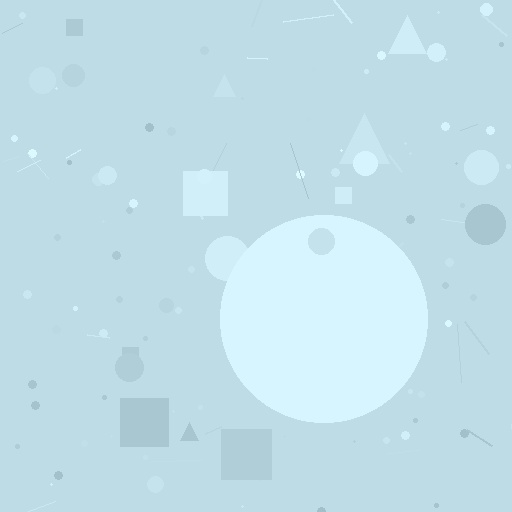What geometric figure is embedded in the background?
A circle is embedded in the background.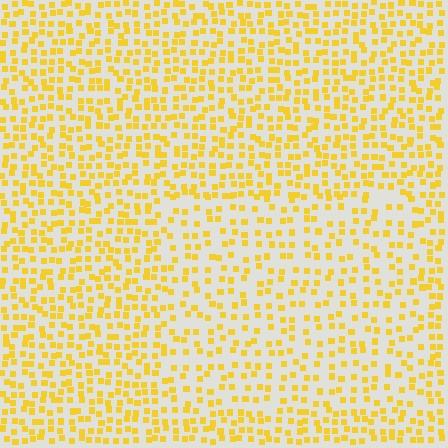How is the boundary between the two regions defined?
The boundary is defined by a change in element density (approximately 1.6x ratio). All elements are the same color, size, and shape.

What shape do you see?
I see a rectangle.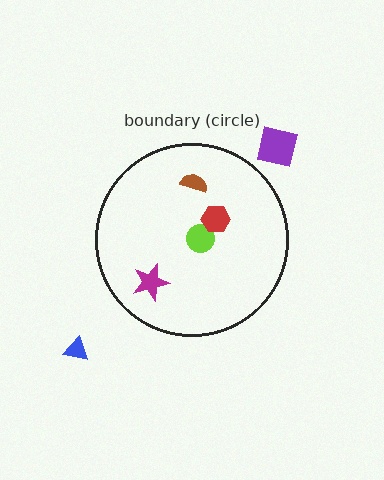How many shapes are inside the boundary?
4 inside, 2 outside.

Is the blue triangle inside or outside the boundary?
Outside.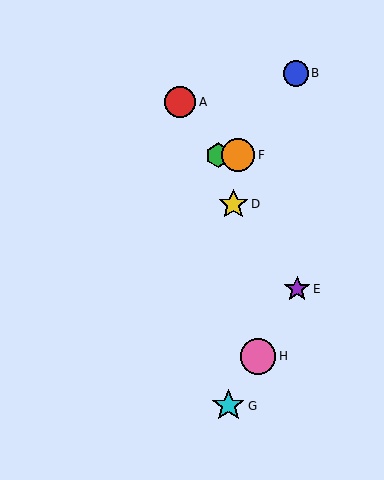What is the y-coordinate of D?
Object D is at y≈204.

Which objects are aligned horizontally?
Objects C, F are aligned horizontally.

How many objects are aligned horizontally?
2 objects (C, F) are aligned horizontally.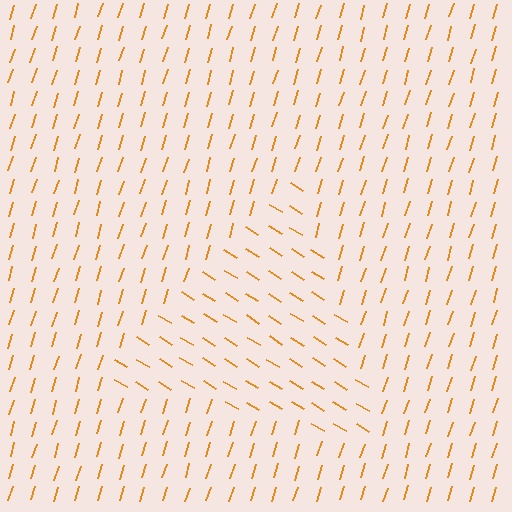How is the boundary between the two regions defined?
The boundary is defined purely by a change in line orientation (approximately 75 degrees difference). All lines are the same color and thickness.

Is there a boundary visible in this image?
Yes, there is a texture boundary formed by a change in line orientation.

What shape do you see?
I see a triangle.